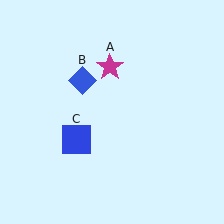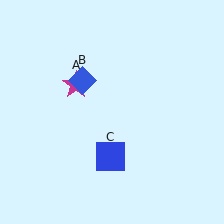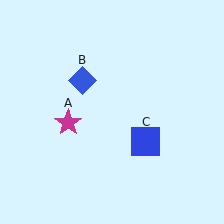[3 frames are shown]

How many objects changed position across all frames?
2 objects changed position: magenta star (object A), blue square (object C).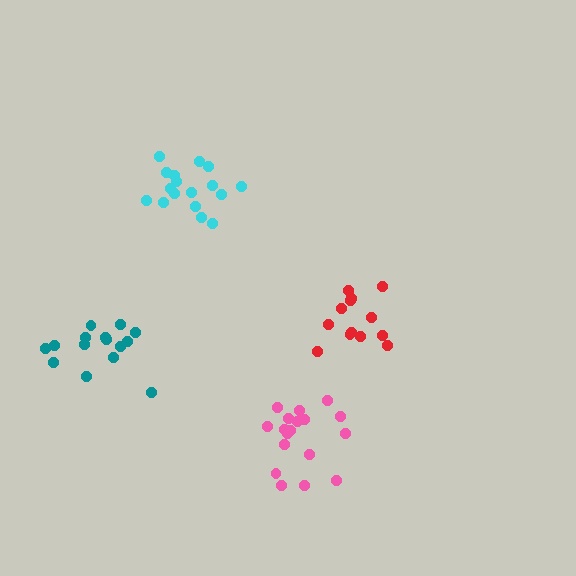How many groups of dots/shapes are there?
There are 4 groups.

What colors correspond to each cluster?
The clusters are colored: cyan, teal, red, pink.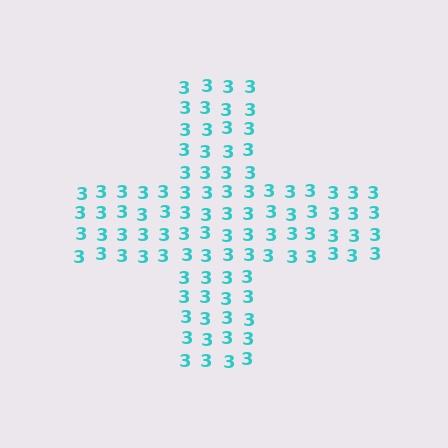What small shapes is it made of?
It is made of small digit 3's.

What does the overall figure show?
The overall figure shows a cross.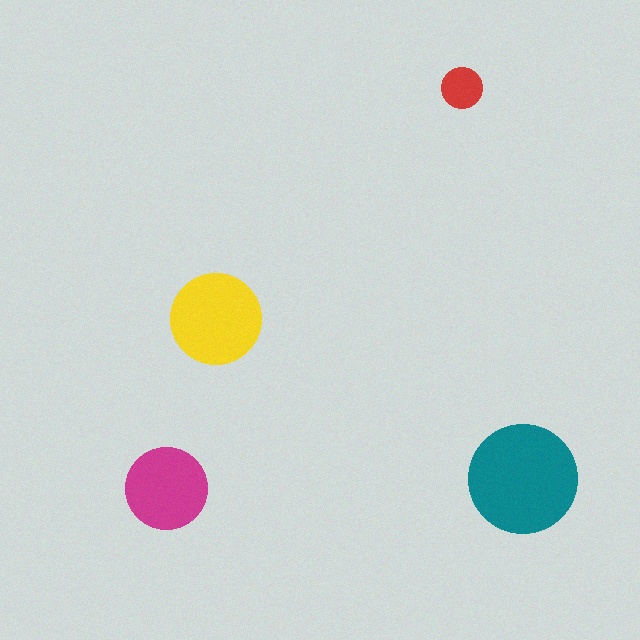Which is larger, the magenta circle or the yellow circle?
The yellow one.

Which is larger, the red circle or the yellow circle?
The yellow one.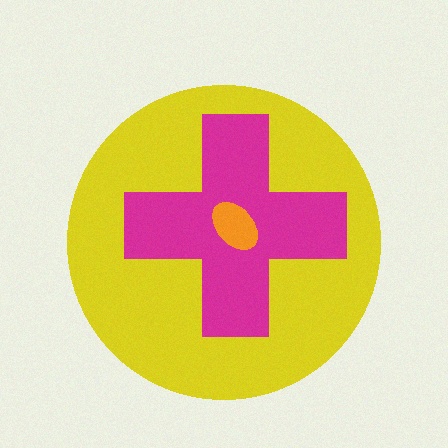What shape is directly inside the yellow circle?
The magenta cross.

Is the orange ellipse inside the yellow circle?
Yes.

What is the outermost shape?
The yellow circle.